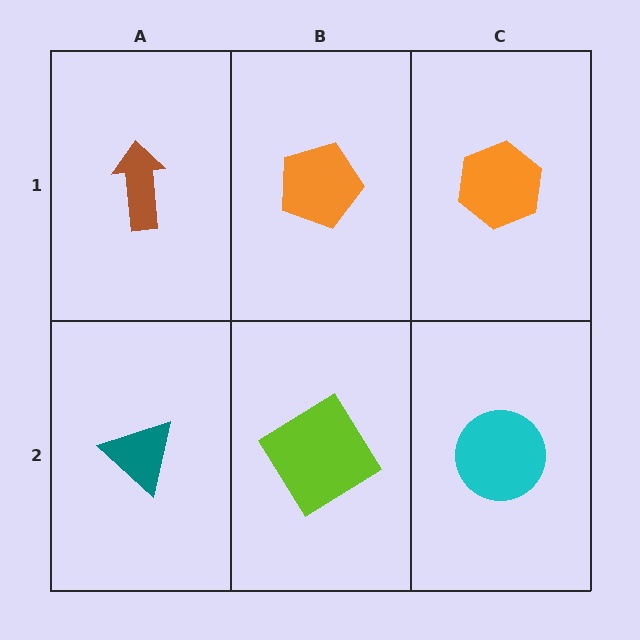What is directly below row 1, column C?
A cyan circle.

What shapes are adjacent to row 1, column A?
A teal triangle (row 2, column A), an orange pentagon (row 1, column B).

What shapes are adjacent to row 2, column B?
An orange pentagon (row 1, column B), a teal triangle (row 2, column A), a cyan circle (row 2, column C).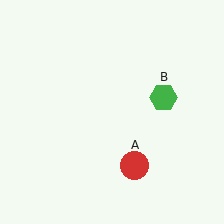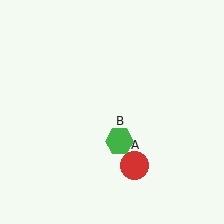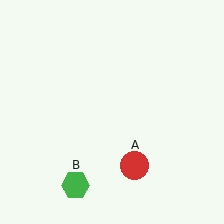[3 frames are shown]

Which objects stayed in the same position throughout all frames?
Red circle (object A) remained stationary.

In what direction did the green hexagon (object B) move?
The green hexagon (object B) moved down and to the left.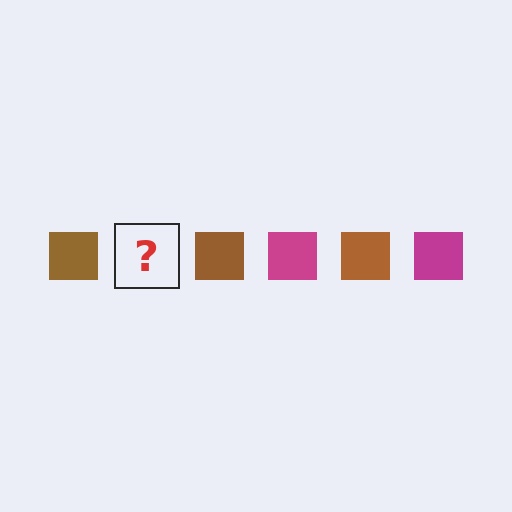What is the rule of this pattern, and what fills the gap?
The rule is that the pattern cycles through brown, magenta squares. The gap should be filled with a magenta square.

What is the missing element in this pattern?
The missing element is a magenta square.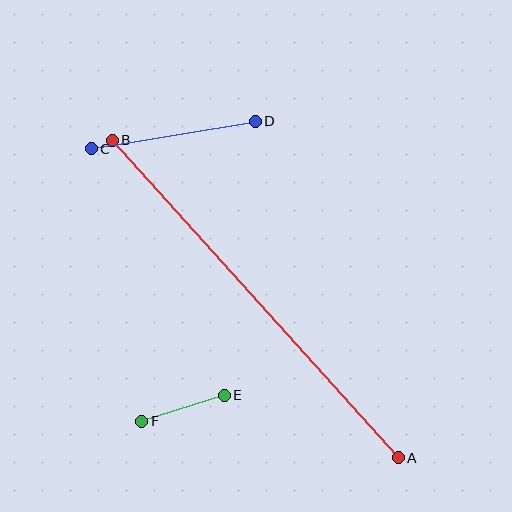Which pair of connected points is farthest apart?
Points A and B are farthest apart.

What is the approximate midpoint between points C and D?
The midpoint is at approximately (173, 135) pixels.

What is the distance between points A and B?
The distance is approximately 428 pixels.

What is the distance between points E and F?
The distance is approximately 87 pixels.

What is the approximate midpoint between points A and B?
The midpoint is at approximately (255, 299) pixels.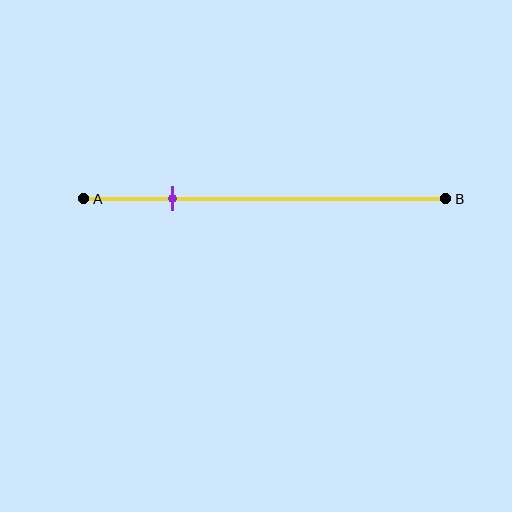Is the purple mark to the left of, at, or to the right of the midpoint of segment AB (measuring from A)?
The purple mark is to the left of the midpoint of segment AB.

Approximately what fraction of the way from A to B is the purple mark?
The purple mark is approximately 25% of the way from A to B.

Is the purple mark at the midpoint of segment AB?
No, the mark is at about 25% from A, not at the 50% midpoint.